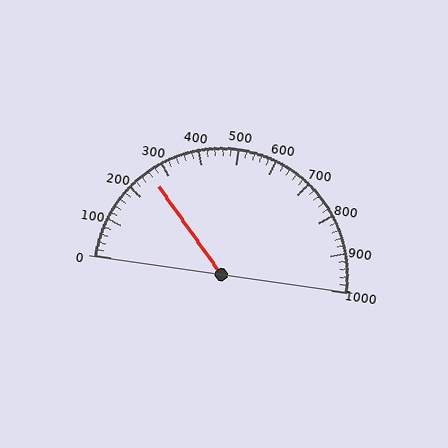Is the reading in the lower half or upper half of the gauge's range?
The reading is in the lower half of the range (0 to 1000).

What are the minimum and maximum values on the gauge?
The gauge ranges from 0 to 1000.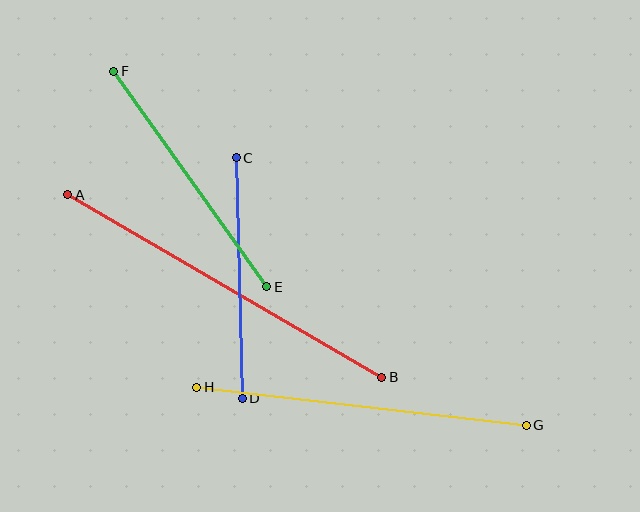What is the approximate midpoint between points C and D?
The midpoint is at approximately (239, 278) pixels.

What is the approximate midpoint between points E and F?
The midpoint is at approximately (190, 179) pixels.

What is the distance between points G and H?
The distance is approximately 332 pixels.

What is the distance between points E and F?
The distance is approximately 264 pixels.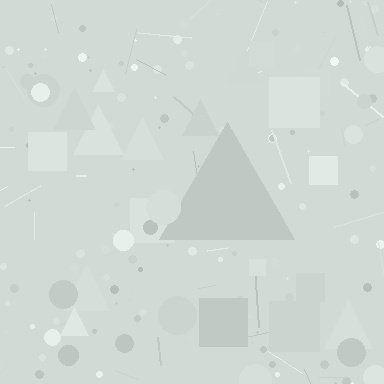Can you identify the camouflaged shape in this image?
The camouflaged shape is a triangle.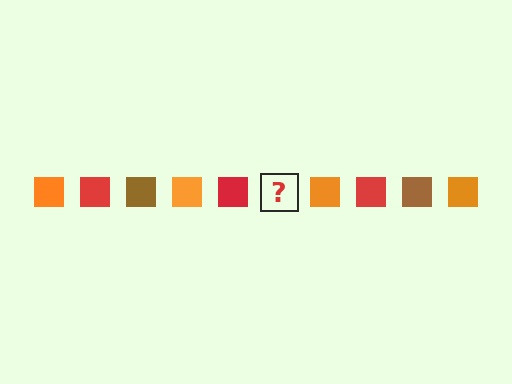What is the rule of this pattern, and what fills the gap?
The rule is that the pattern cycles through orange, red, brown squares. The gap should be filled with a brown square.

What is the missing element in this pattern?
The missing element is a brown square.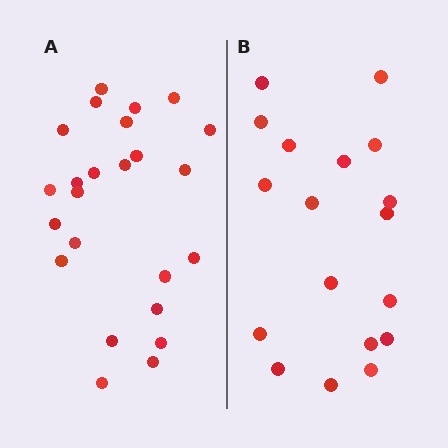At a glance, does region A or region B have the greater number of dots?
Region A (the left region) has more dots.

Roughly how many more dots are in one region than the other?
Region A has about 6 more dots than region B.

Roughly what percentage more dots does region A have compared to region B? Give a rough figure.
About 35% more.